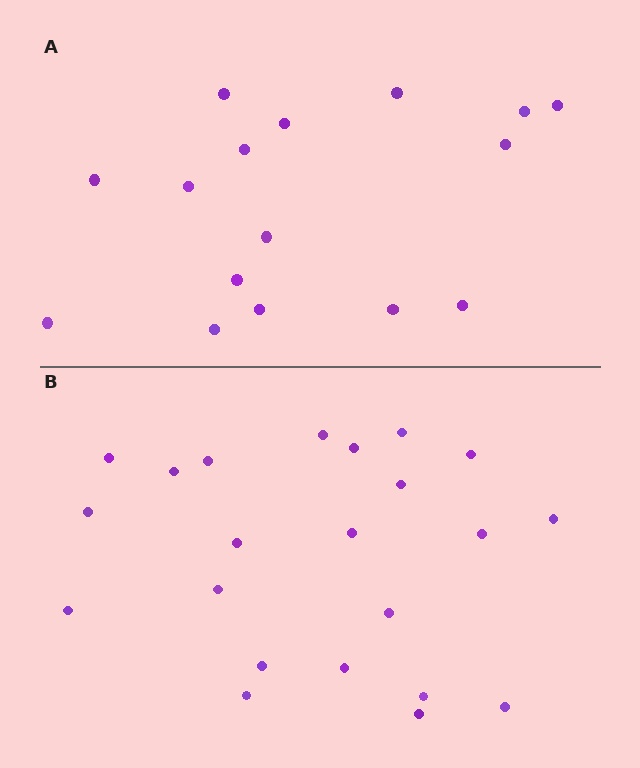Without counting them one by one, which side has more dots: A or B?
Region B (the bottom region) has more dots.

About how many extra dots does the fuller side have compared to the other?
Region B has about 6 more dots than region A.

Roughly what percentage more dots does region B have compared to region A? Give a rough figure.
About 40% more.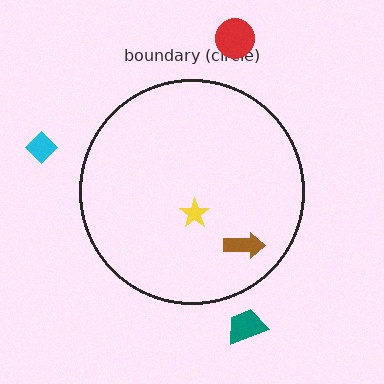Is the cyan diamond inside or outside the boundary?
Outside.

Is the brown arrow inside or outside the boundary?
Inside.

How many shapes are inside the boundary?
2 inside, 3 outside.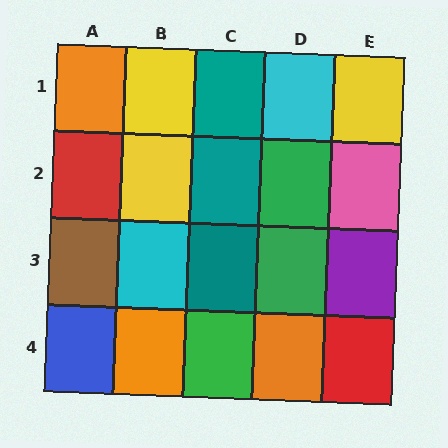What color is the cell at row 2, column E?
Pink.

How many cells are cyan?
2 cells are cyan.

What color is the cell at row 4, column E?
Red.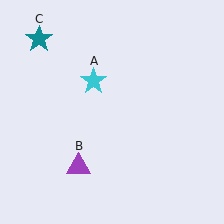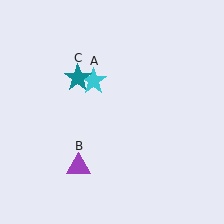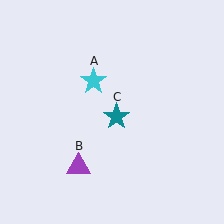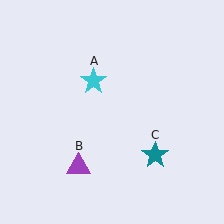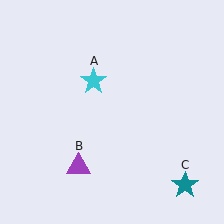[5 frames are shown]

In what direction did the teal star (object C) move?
The teal star (object C) moved down and to the right.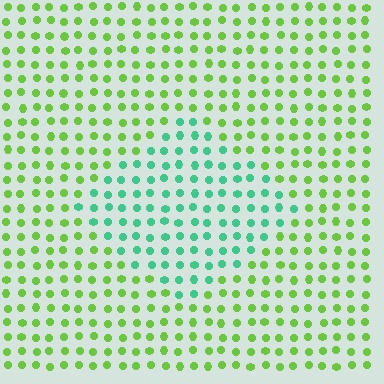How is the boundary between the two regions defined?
The boundary is defined purely by a slight shift in hue (about 52 degrees). Spacing, size, and orientation are identical on both sides.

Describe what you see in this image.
The image is filled with small lime elements in a uniform arrangement. A diamond-shaped region is visible where the elements are tinted to a slightly different hue, forming a subtle color boundary.